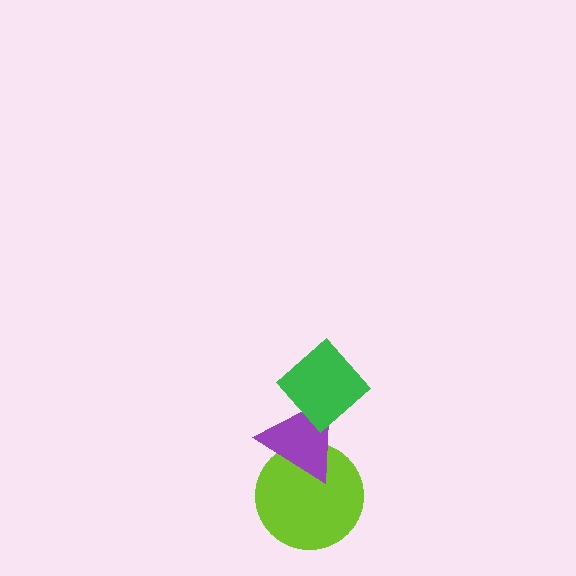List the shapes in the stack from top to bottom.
From top to bottom: the green diamond, the purple triangle, the lime circle.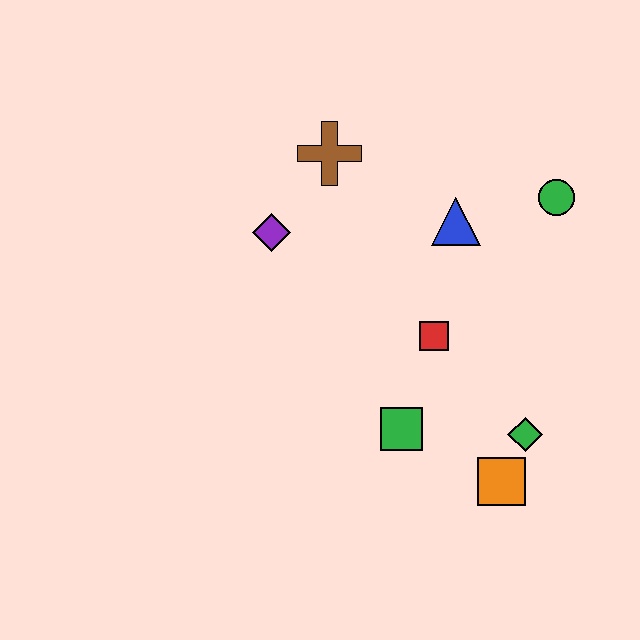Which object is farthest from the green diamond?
The brown cross is farthest from the green diamond.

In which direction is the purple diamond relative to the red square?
The purple diamond is to the left of the red square.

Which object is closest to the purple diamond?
The brown cross is closest to the purple diamond.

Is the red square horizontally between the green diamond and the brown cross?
Yes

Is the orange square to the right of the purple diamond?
Yes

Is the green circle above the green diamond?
Yes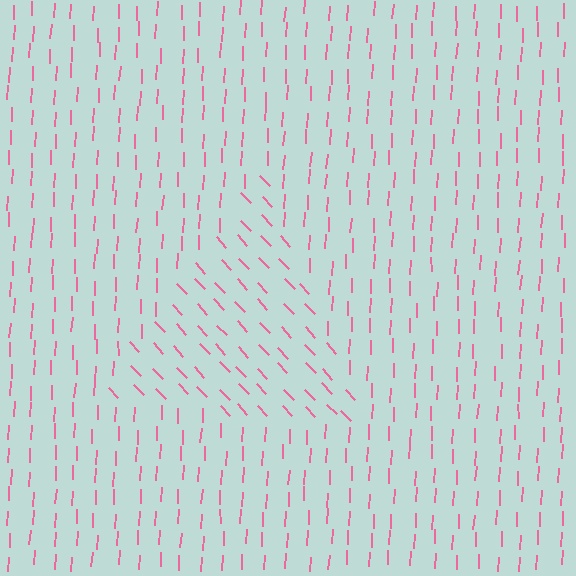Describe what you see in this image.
The image is filled with small pink line segments. A triangle region in the image has lines oriented differently from the surrounding lines, creating a visible texture boundary.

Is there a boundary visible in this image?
Yes, there is a texture boundary formed by a change in line orientation.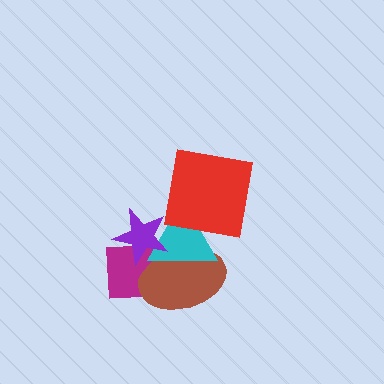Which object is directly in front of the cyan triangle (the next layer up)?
The purple star is directly in front of the cyan triangle.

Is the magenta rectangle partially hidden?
Yes, it is partially covered by another shape.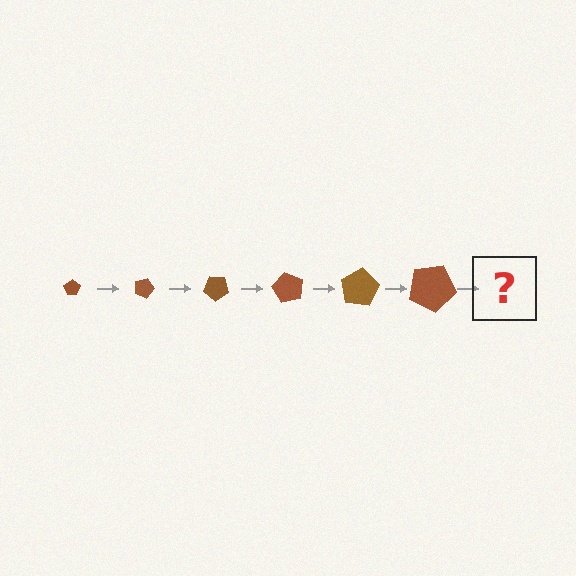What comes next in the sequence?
The next element should be a pentagon, larger than the previous one and rotated 120 degrees from the start.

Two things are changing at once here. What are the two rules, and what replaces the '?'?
The two rules are that the pentagon grows larger each step and it rotates 20 degrees each step. The '?' should be a pentagon, larger than the previous one and rotated 120 degrees from the start.